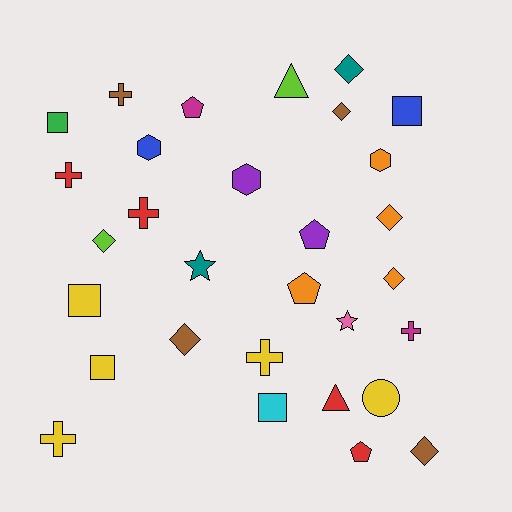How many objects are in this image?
There are 30 objects.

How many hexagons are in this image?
There are 3 hexagons.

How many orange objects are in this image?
There are 4 orange objects.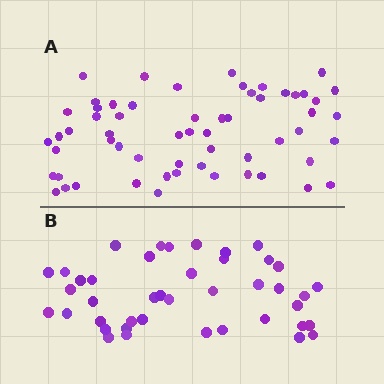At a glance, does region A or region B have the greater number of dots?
Region A (the top region) has more dots.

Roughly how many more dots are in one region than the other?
Region A has approximately 15 more dots than region B.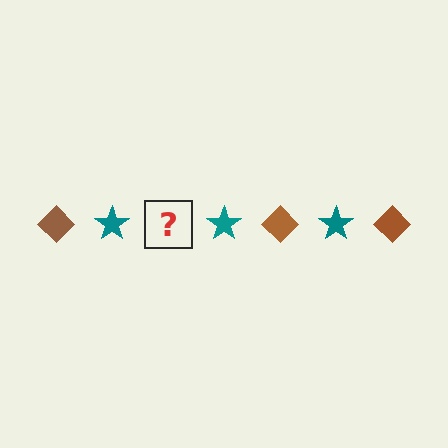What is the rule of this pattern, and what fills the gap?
The rule is that the pattern alternates between brown diamond and teal star. The gap should be filled with a brown diamond.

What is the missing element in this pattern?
The missing element is a brown diamond.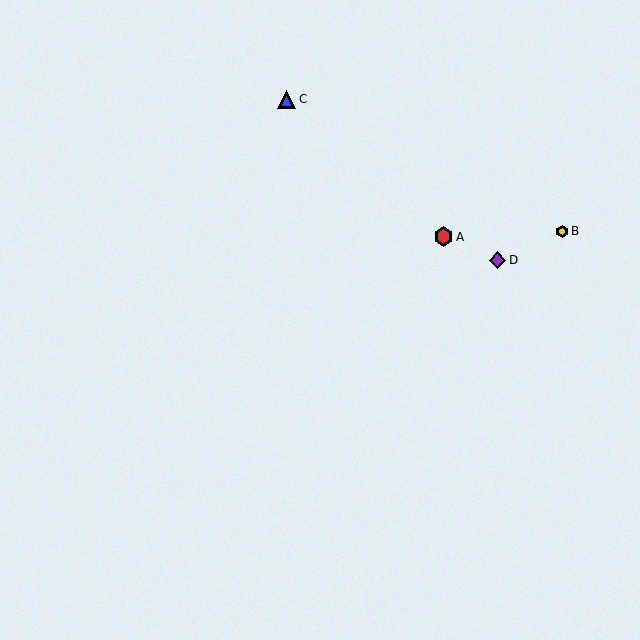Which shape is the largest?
The red hexagon (labeled A) is the largest.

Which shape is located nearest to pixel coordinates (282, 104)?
The blue triangle (labeled C) at (287, 99) is nearest to that location.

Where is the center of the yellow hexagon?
The center of the yellow hexagon is at (562, 231).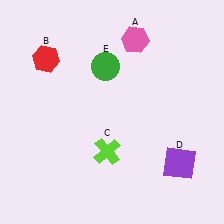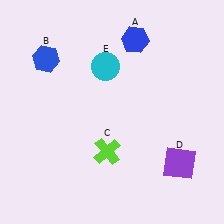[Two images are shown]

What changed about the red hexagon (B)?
In Image 1, B is red. In Image 2, it changed to blue.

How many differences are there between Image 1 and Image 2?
There are 3 differences between the two images.